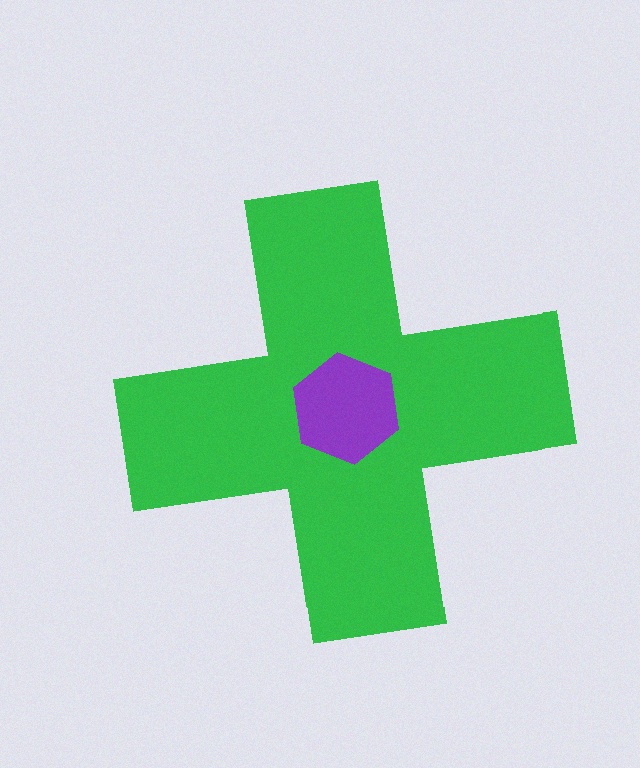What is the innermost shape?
The purple hexagon.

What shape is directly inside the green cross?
The purple hexagon.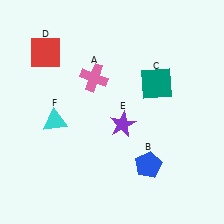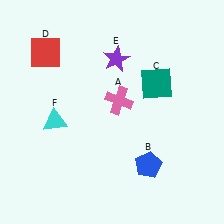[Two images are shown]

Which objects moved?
The objects that moved are: the pink cross (A), the purple star (E).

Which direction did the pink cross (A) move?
The pink cross (A) moved right.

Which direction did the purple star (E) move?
The purple star (E) moved up.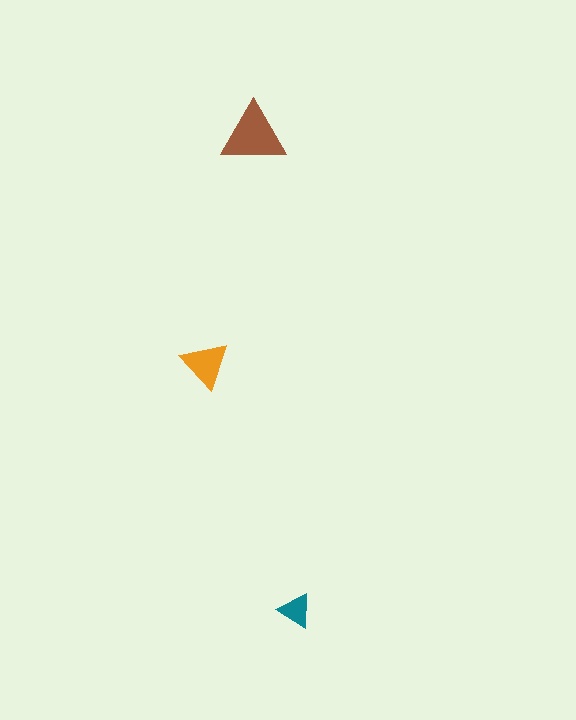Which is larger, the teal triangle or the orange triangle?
The orange one.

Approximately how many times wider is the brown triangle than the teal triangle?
About 2 times wider.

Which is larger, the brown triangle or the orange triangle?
The brown one.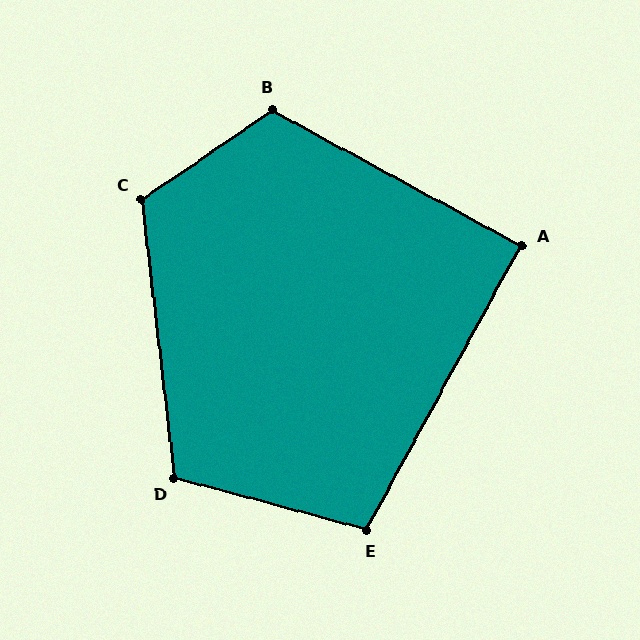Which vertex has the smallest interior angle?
A, at approximately 90 degrees.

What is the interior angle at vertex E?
Approximately 104 degrees (obtuse).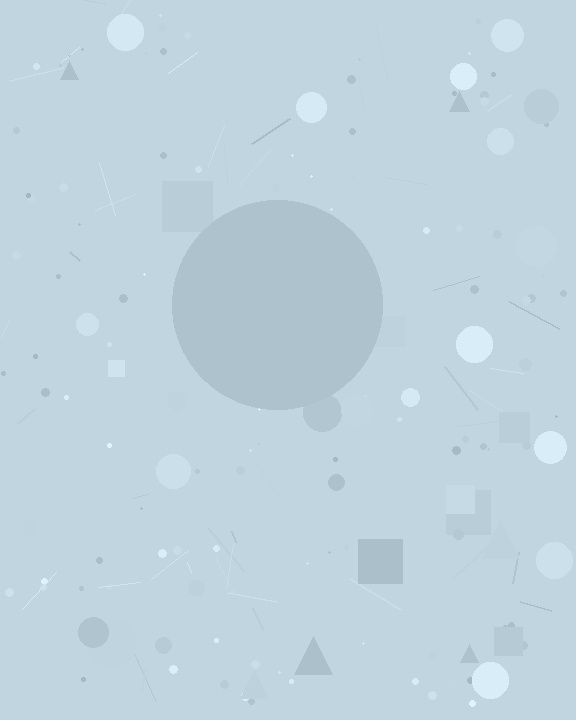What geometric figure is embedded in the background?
A circle is embedded in the background.